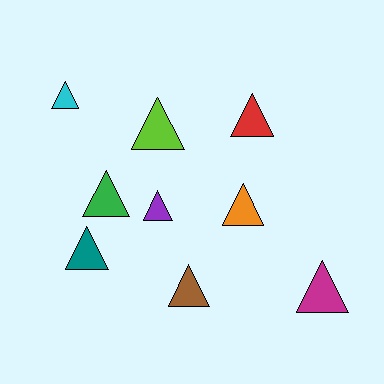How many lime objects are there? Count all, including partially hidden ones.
There is 1 lime object.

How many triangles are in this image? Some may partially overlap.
There are 9 triangles.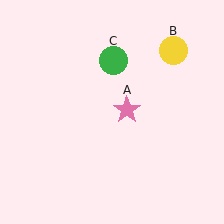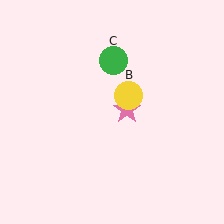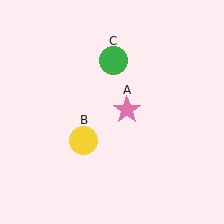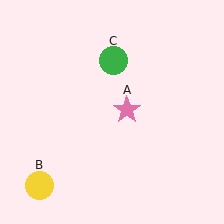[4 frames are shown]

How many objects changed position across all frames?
1 object changed position: yellow circle (object B).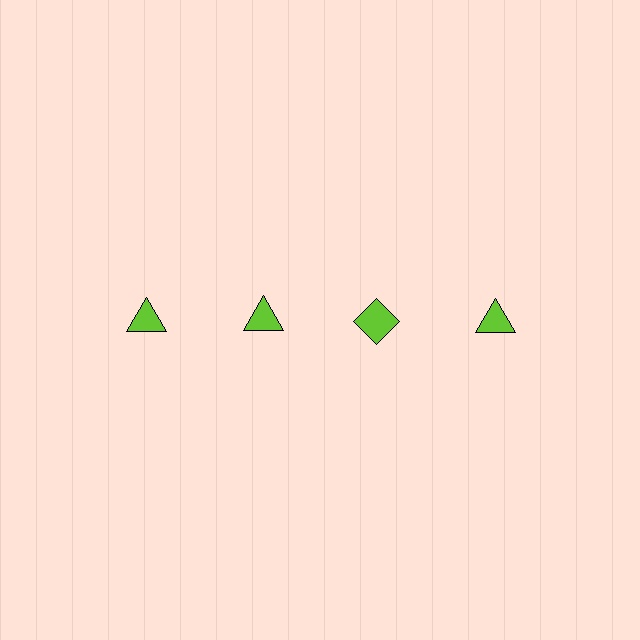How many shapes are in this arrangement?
There are 4 shapes arranged in a grid pattern.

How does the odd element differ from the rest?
It has a different shape: diamond instead of triangle.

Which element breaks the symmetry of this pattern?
The lime diamond in the top row, center column breaks the symmetry. All other shapes are lime triangles.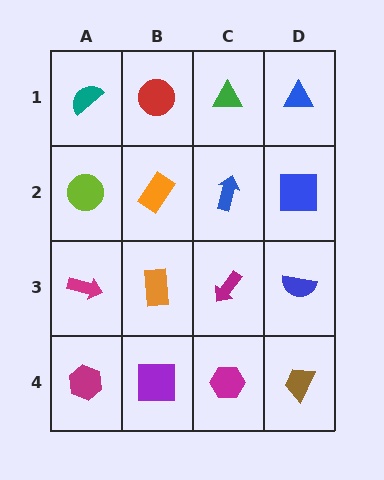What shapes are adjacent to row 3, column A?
A lime circle (row 2, column A), a magenta hexagon (row 4, column A), an orange rectangle (row 3, column B).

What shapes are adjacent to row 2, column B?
A red circle (row 1, column B), an orange rectangle (row 3, column B), a lime circle (row 2, column A), a blue arrow (row 2, column C).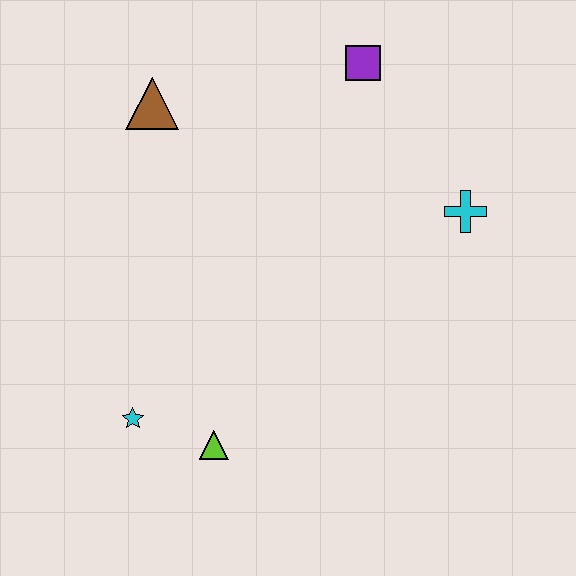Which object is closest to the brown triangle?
The purple square is closest to the brown triangle.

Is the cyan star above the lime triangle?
Yes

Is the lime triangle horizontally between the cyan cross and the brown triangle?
Yes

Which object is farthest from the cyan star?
The purple square is farthest from the cyan star.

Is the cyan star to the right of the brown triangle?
No